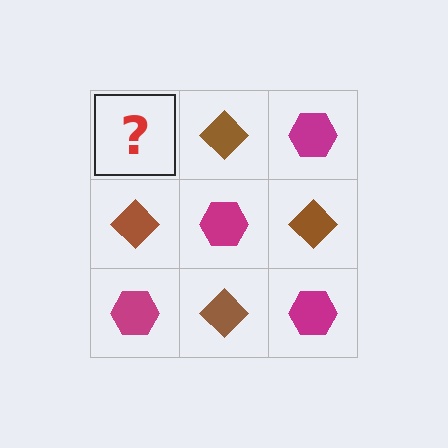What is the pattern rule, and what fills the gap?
The rule is that it alternates magenta hexagon and brown diamond in a checkerboard pattern. The gap should be filled with a magenta hexagon.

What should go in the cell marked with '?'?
The missing cell should contain a magenta hexagon.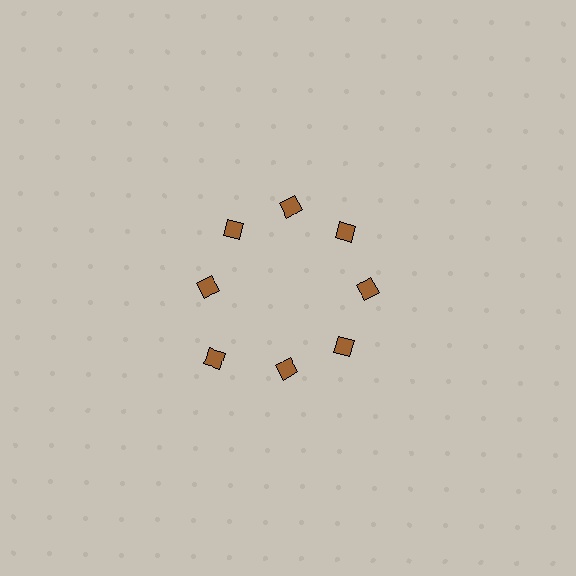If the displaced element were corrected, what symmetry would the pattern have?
It would have 8-fold rotational symmetry — the pattern would map onto itself every 45 degrees.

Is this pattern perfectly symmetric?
No. The 8 brown diamonds are arranged in a ring, but one element near the 8 o'clock position is pushed outward from the center, breaking the 8-fold rotational symmetry.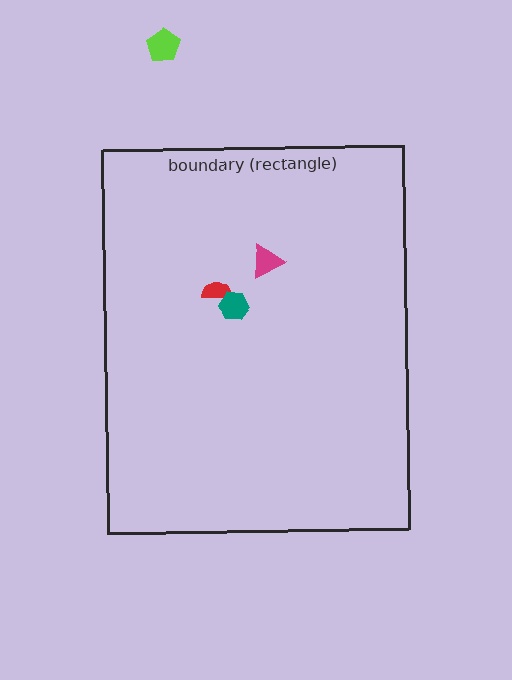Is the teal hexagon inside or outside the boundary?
Inside.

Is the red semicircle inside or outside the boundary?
Inside.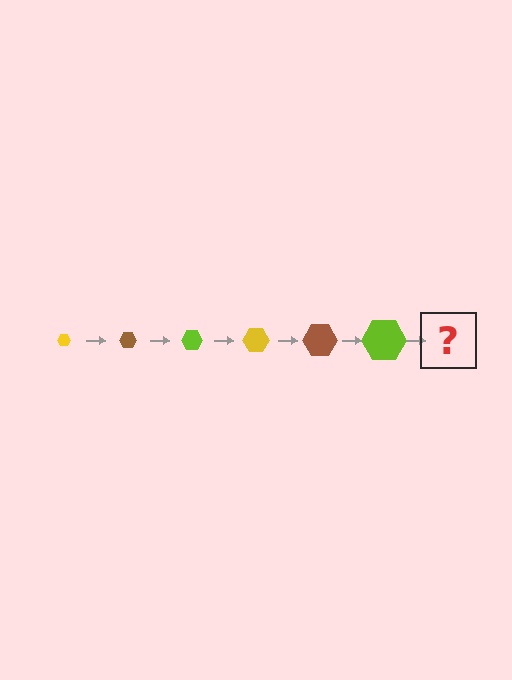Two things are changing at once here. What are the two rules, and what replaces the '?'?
The two rules are that the hexagon grows larger each step and the color cycles through yellow, brown, and lime. The '?' should be a yellow hexagon, larger than the previous one.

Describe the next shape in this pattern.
It should be a yellow hexagon, larger than the previous one.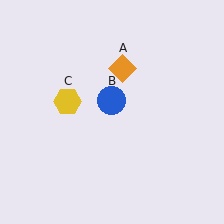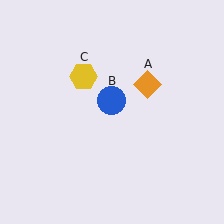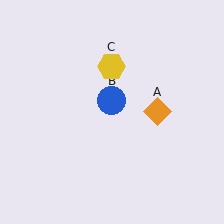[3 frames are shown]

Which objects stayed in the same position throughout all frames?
Blue circle (object B) remained stationary.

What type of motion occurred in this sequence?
The orange diamond (object A), yellow hexagon (object C) rotated clockwise around the center of the scene.